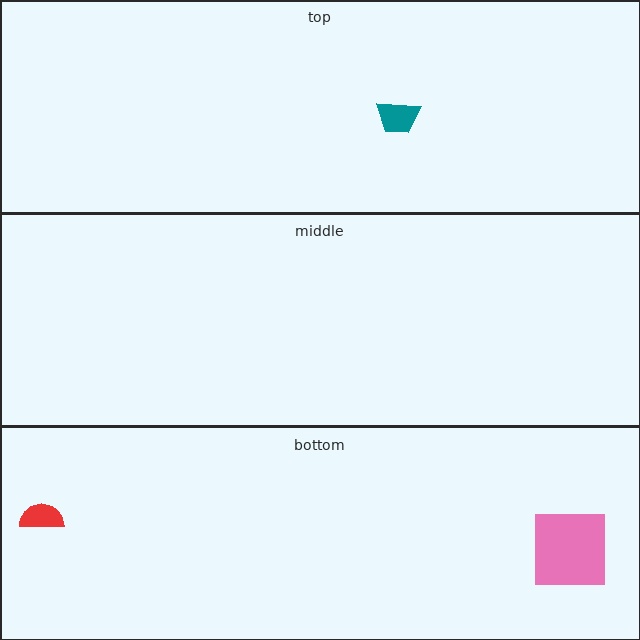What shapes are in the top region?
The teal trapezoid.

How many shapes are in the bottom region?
2.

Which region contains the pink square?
The bottom region.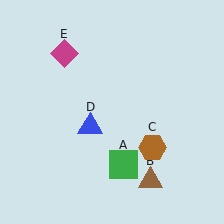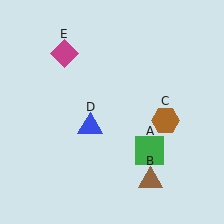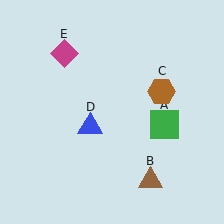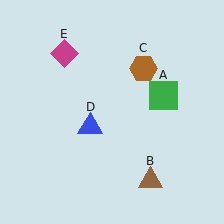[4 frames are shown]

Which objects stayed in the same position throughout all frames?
Brown triangle (object B) and blue triangle (object D) and magenta diamond (object E) remained stationary.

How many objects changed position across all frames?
2 objects changed position: green square (object A), brown hexagon (object C).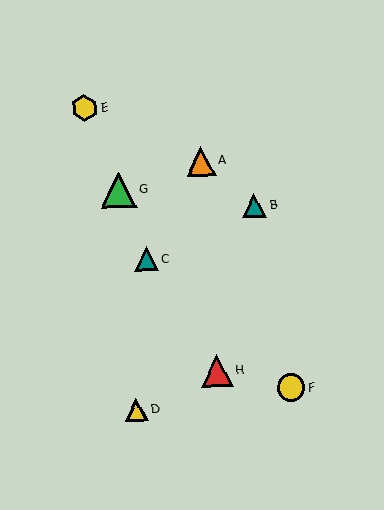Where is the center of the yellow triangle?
The center of the yellow triangle is at (136, 410).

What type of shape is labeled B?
Shape B is a teal triangle.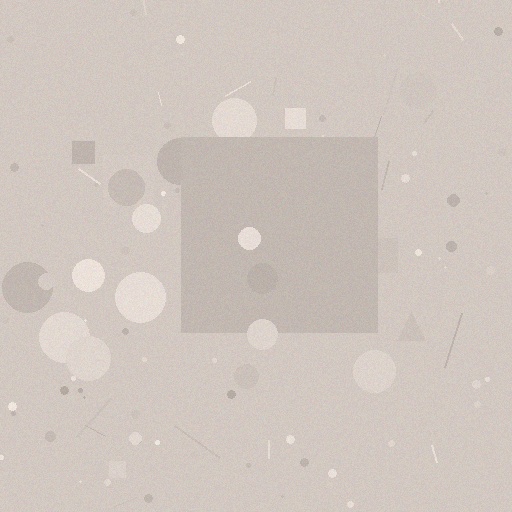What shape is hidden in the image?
A square is hidden in the image.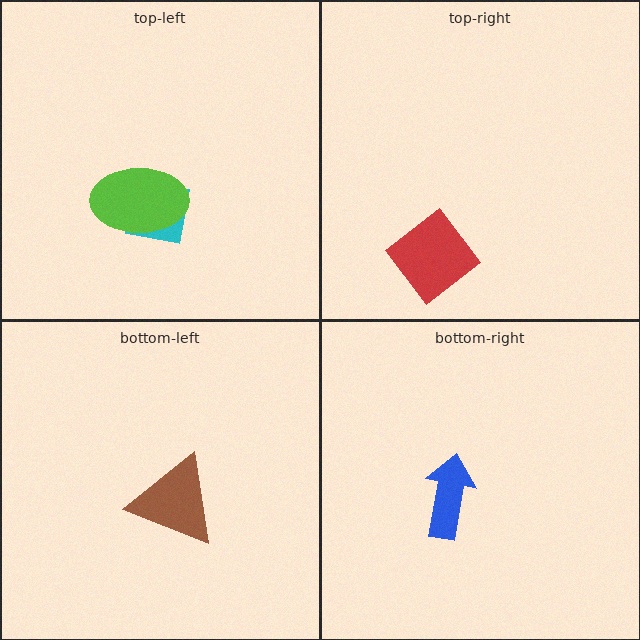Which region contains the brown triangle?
The bottom-left region.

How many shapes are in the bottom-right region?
1.